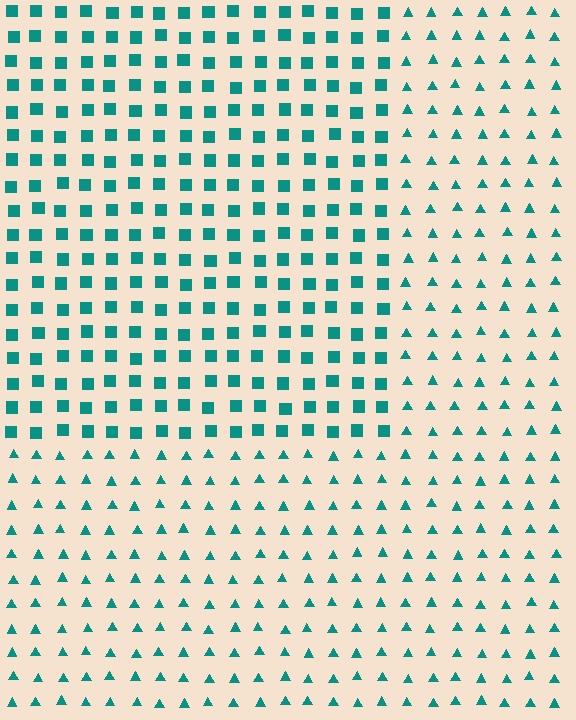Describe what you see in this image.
The image is filled with small teal elements arranged in a uniform grid. A rectangle-shaped region contains squares, while the surrounding area contains triangles. The boundary is defined purely by the change in element shape.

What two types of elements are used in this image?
The image uses squares inside the rectangle region and triangles outside it.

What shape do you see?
I see a rectangle.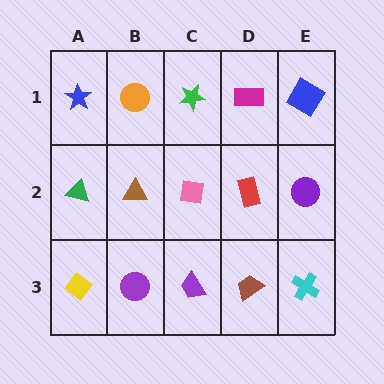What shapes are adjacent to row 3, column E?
A purple circle (row 2, column E), a brown trapezoid (row 3, column D).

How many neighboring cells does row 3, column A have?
2.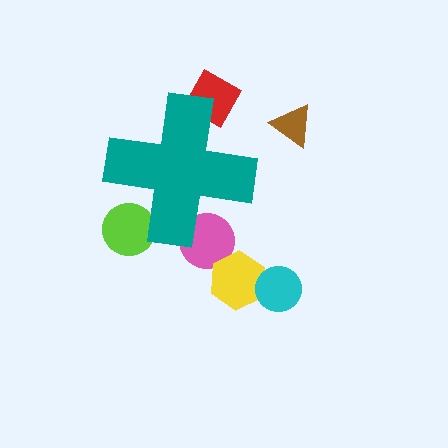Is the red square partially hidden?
Yes, the red square is partially hidden behind the teal cross.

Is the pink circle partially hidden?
Yes, the pink circle is partially hidden behind the teal cross.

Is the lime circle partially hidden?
Yes, the lime circle is partially hidden behind the teal cross.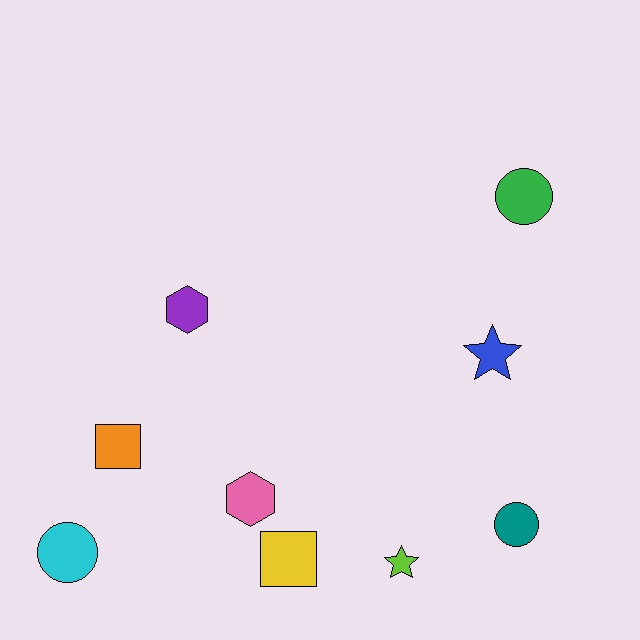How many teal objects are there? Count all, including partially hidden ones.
There is 1 teal object.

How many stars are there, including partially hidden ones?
There are 2 stars.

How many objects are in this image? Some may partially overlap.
There are 9 objects.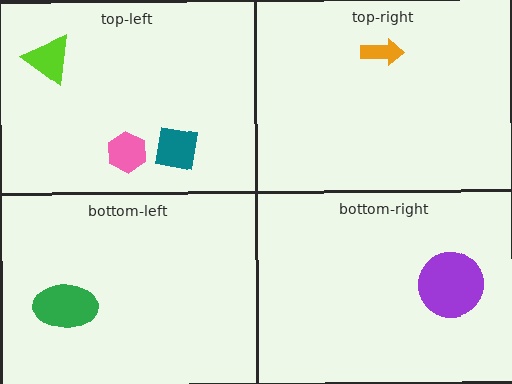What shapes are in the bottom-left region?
The green ellipse.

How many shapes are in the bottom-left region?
1.